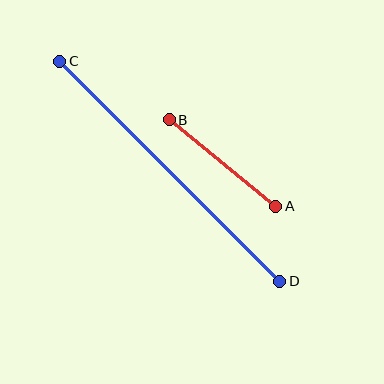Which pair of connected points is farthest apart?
Points C and D are farthest apart.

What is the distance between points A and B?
The distance is approximately 137 pixels.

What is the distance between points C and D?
The distance is approximately 311 pixels.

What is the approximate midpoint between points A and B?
The midpoint is at approximately (222, 163) pixels.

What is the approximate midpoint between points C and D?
The midpoint is at approximately (170, 171) pixels.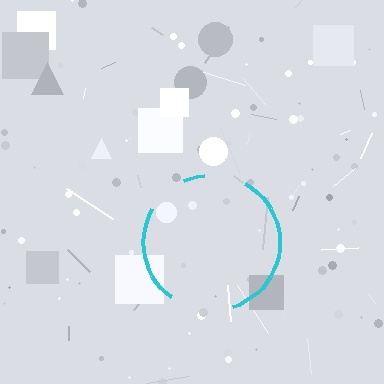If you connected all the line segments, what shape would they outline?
They would outline a circle.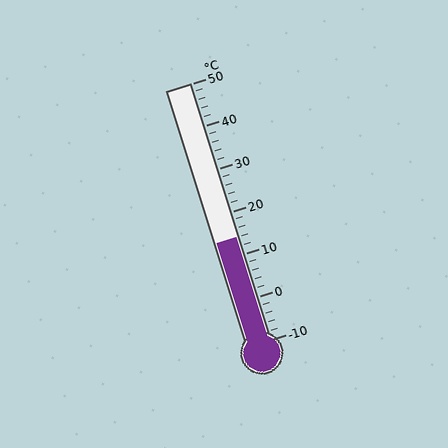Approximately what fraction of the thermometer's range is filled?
The thermometer is filled to approximately 40% of its range.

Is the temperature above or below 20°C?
The temperature is below 20°C.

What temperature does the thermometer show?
The thermometer shows approximately 14°C.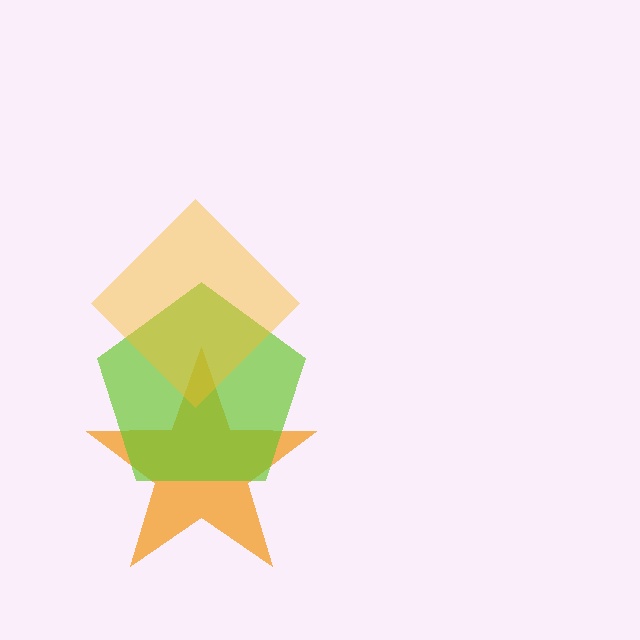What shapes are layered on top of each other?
The layered shapes are: an orange star, a lime pentagon, a yellow diamond.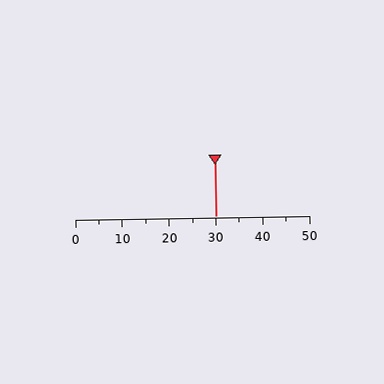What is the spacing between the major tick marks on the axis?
The major ticks are spaced 10 apart.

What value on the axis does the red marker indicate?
The marker indicates approximately 30.